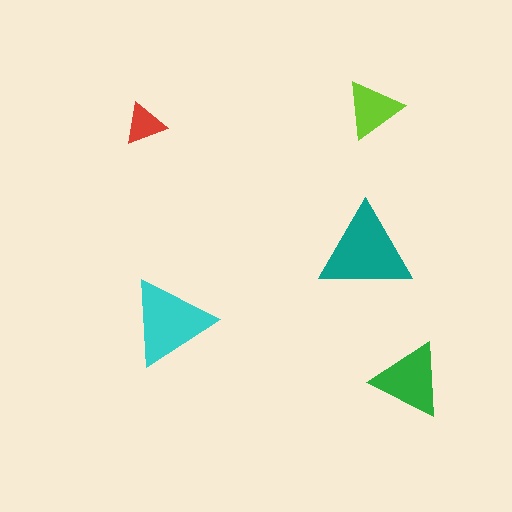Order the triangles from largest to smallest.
the teal one, the cyan one, the green one, the lime one, the red one.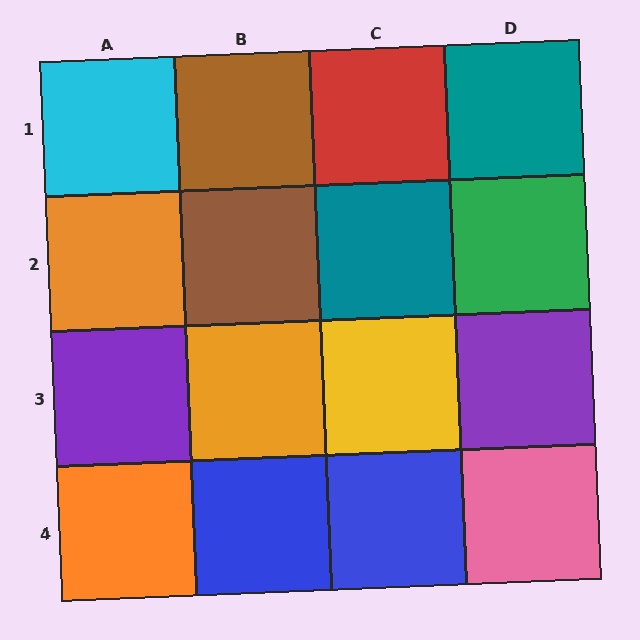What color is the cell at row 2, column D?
Green.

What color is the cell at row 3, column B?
Orange.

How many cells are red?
1 cell is red.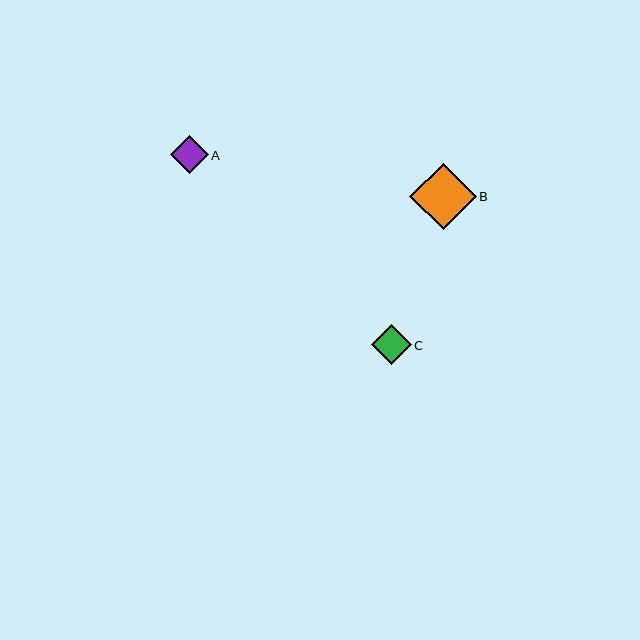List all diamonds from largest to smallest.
From largest to smallest: B, C, A.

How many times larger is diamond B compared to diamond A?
Diamond B is approximately 1.8 times the size of diamond A.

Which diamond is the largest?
Diamond B is the largest with a size of approximately 66 pixels.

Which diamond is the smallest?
Diamond A is the smallest with a size of approximately 38 pixels.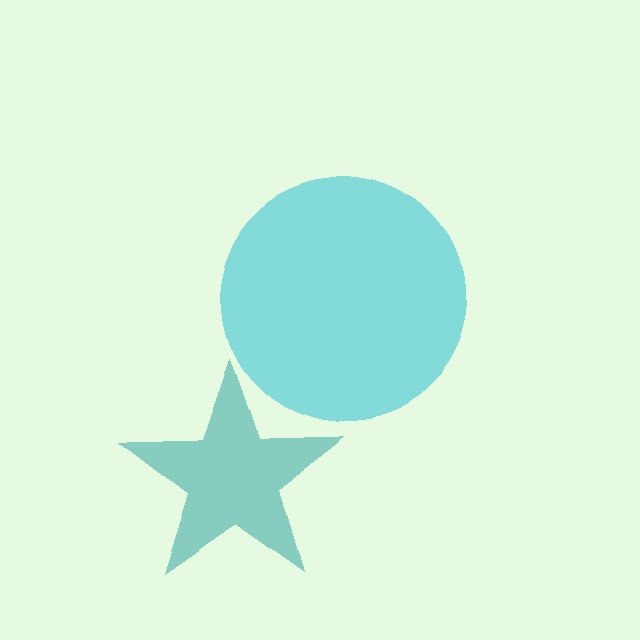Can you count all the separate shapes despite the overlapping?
Yes, there are 2 separate shapes.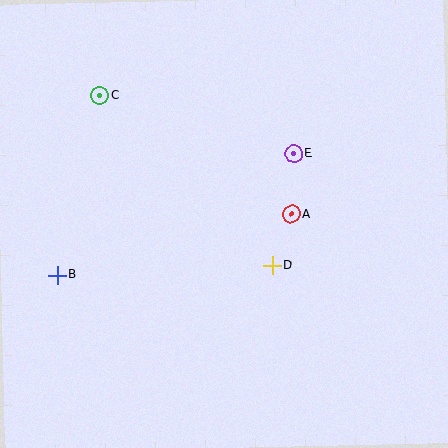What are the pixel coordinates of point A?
Point A is at (291, 214).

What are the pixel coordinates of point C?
Point C is at (100, 96).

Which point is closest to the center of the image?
Point D at (272, 265) is closest to the center.